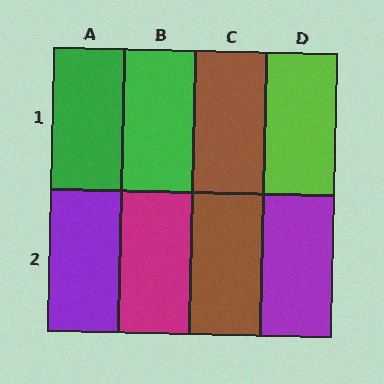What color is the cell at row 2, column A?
Purple.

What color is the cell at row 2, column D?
Purple.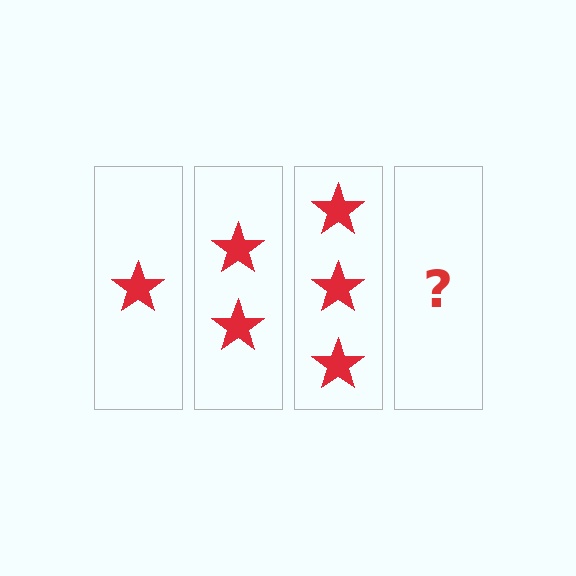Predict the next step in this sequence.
The next step is 4 stars.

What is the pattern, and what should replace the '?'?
The pattern is that each step adds one more star. The '?' should be 4 stars.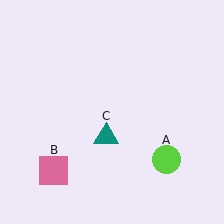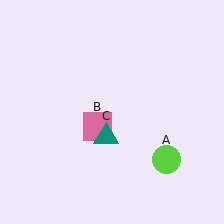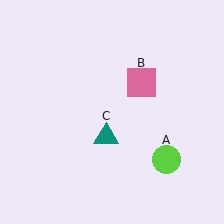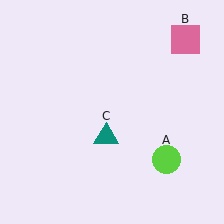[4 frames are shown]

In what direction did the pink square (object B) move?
The pink square (object B) moved up and to the right.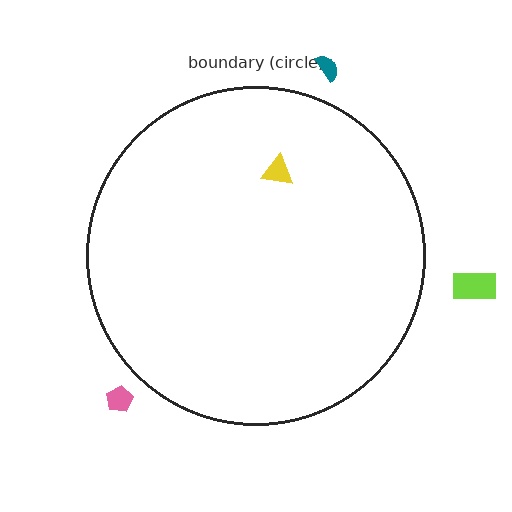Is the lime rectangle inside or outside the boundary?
Outside.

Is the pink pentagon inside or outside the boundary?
Outside.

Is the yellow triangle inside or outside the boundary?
Inside.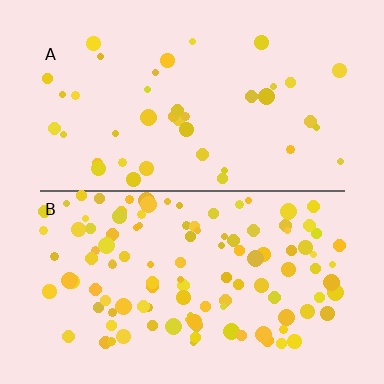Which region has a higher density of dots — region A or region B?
B (the bottom).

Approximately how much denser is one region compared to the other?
Approximately 2.8× — region B over region A.